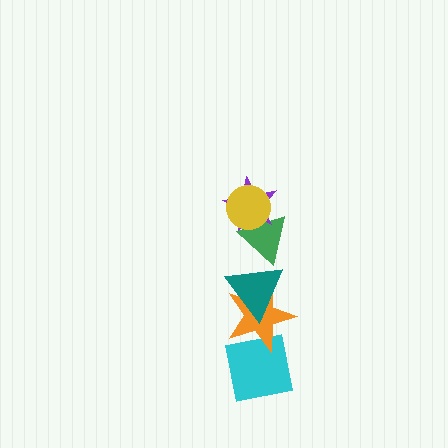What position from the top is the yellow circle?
The yellow circle is 1st from the top.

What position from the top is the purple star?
The purple star is 2nd from the top.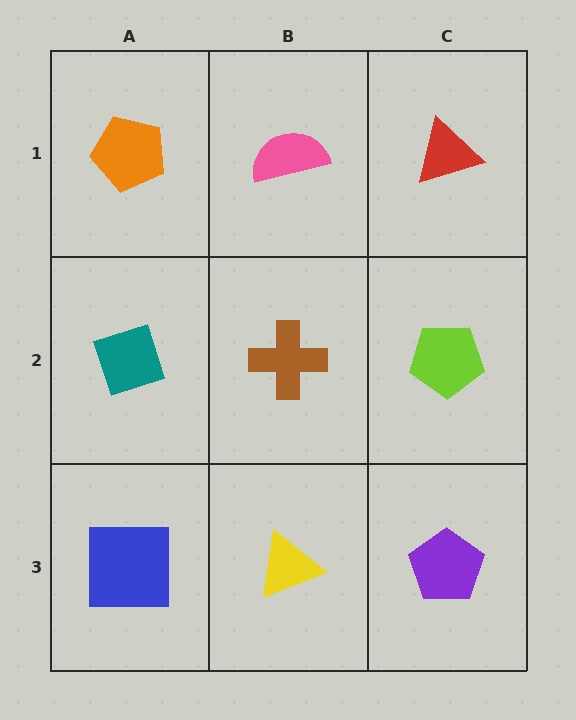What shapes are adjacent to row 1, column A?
A teal diamond (row 2, column A), a pink semicircle (row 1, column B).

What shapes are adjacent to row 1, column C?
A lime pentagon (row 2, column C), a pink semicircle (row 1, column B).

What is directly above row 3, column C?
A lime pentagon.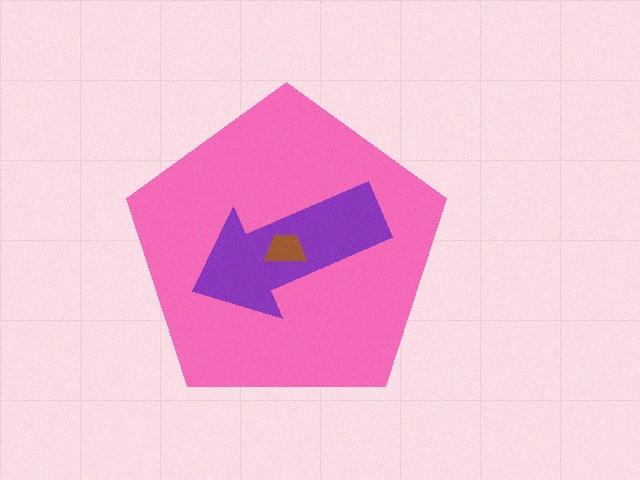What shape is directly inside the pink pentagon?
The purple arrow.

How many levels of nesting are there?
3.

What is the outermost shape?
The pink pentagon.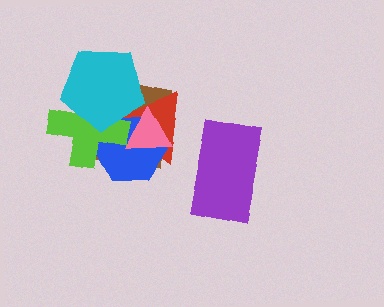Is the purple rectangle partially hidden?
No, no other shape covers it.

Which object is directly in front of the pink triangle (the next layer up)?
The lime cross is directly in front of the pink triangle.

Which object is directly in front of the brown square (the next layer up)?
The red triangle is directly in front of the brown square.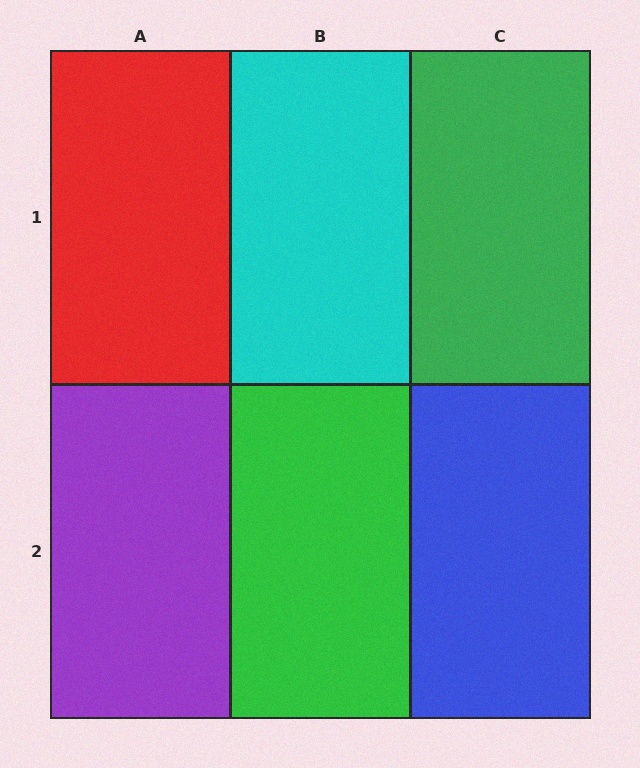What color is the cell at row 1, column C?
Green.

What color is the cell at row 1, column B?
Cyan.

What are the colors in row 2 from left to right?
Purple, green, blue.